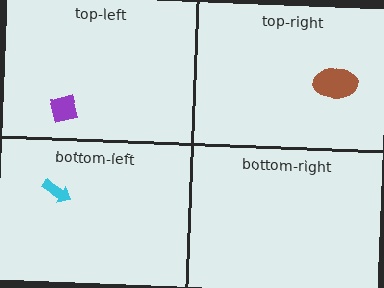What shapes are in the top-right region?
The brown ellipse.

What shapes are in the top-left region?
The purple square.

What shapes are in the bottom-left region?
The cyan arrow.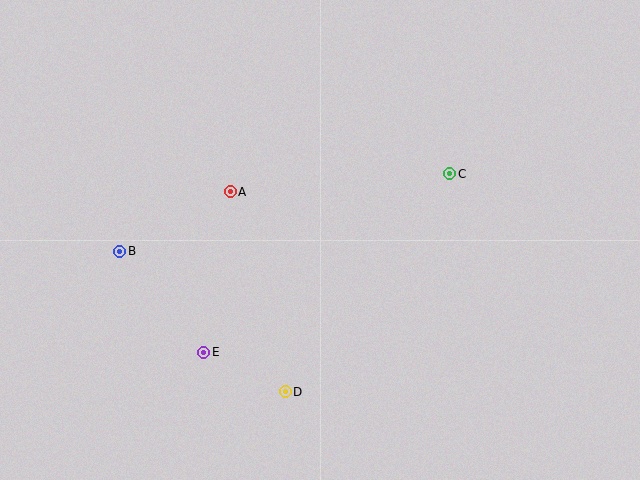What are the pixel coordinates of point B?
Point B is at (120, 251).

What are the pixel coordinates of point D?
Point D is at (285, 392).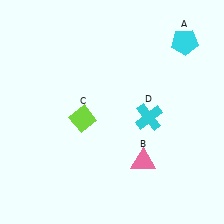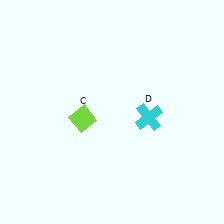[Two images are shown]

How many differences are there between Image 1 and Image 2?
There are 2 differences between the two images.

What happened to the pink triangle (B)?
The pink triangle (B) was removed in Image 2. It was in the bottom-right area of Image 1.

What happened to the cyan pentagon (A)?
The cyan pentagon (A) was removed in Image 2. It was in the top-right area of Image 1.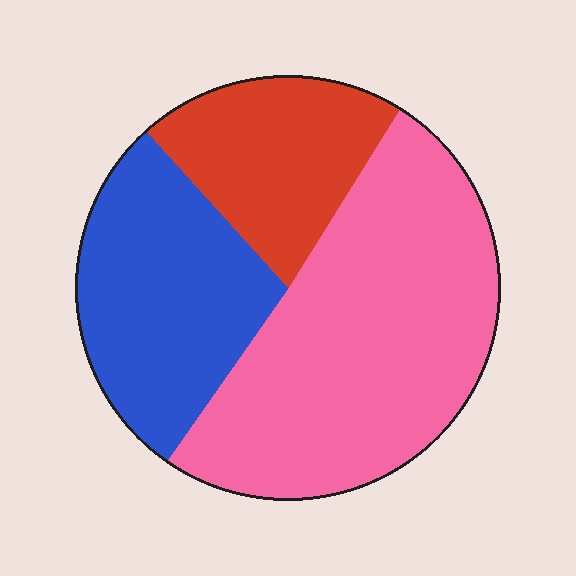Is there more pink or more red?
Pink.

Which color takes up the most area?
Pink, at roughly 50%.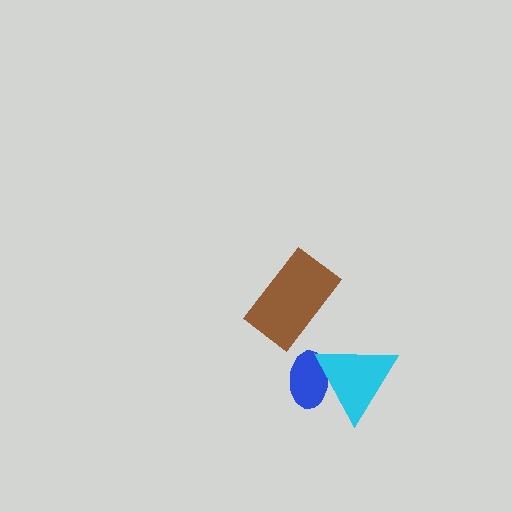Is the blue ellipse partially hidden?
Yes, it is partially covered by another shape.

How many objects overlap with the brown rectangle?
0 objects overlap with the brown rectangle.